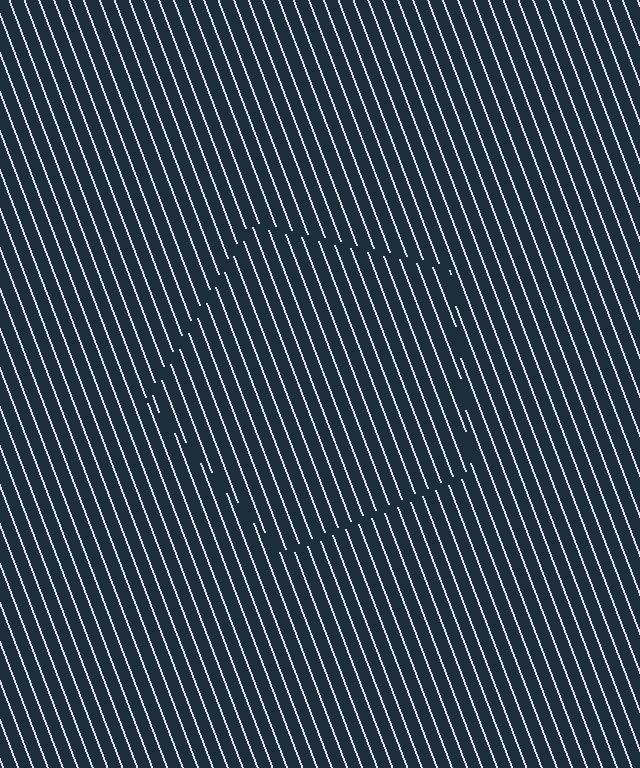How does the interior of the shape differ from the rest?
The interior of the shape contains the same grating, shifted by half a period — the contour is defined by the phase discontinuity where line-ends from the inner and outer gratings abut.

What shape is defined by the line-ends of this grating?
An illusory pentagon. The interior of the shape contains the same grating, shifted by half a period — the contour is defined by the phase discontinuity where line-ends from the inner and outer gratings abut.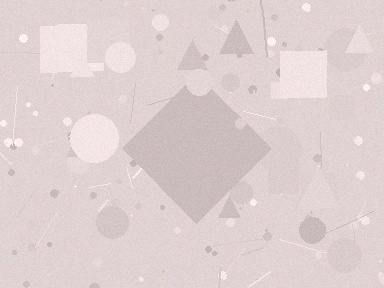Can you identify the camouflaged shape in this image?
The camouflaged shape is a diamond.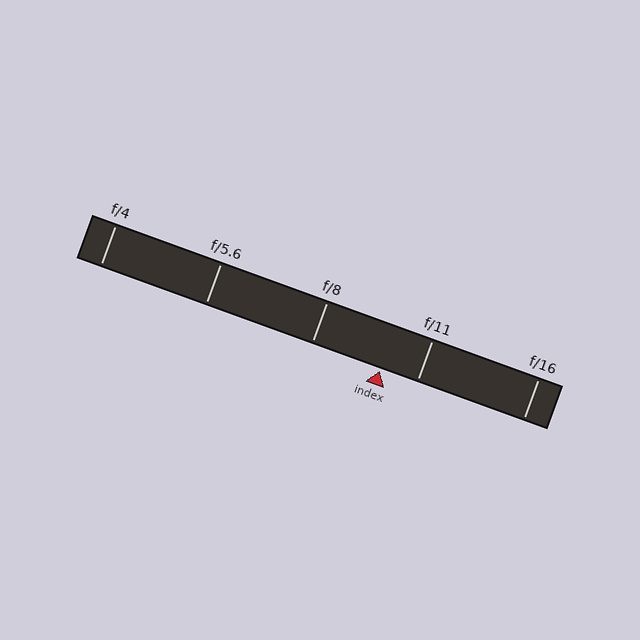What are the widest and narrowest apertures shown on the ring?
The widest aperture shown is f/4 and the narrowest is f/16.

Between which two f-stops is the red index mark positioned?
The index mark is between f/8 and f/11.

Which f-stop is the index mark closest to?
The index mark is closest to f/11.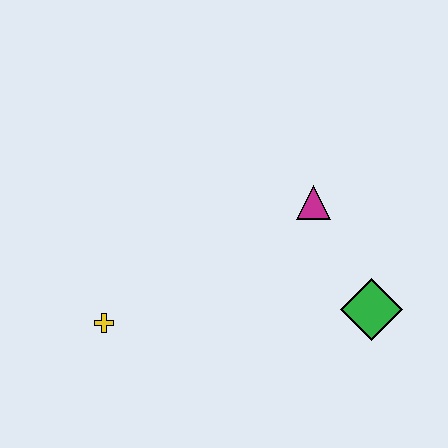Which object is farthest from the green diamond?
The yellow cross is farthest from the green diamond.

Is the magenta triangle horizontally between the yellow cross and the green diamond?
Yes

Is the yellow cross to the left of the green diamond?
Yes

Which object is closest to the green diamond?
The magenta triangle is closest to the green diamond.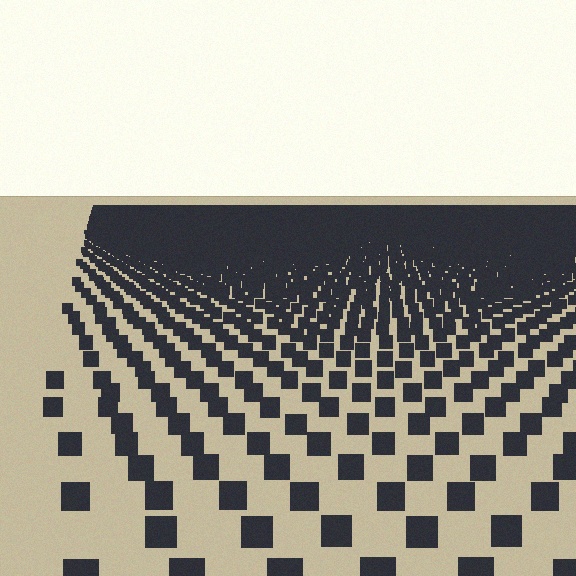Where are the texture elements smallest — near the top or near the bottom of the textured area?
Near the top.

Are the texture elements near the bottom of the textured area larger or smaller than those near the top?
Larger. Near the bottom, elements are closer to the viewer and appear at a bigger on-screen size.